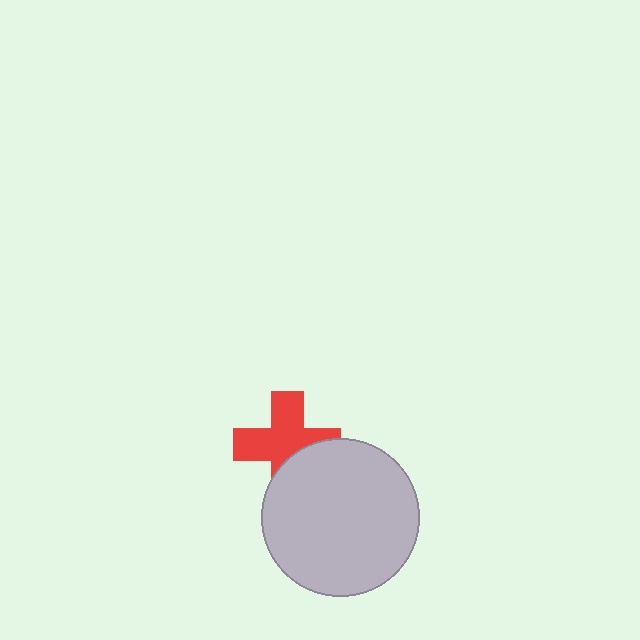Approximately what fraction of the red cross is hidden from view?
Roughly 34% of the red cross is hidden behind the light gray circle.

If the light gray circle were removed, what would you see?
You would see the complete red cross.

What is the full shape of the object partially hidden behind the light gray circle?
The partially hidden object is a red cross.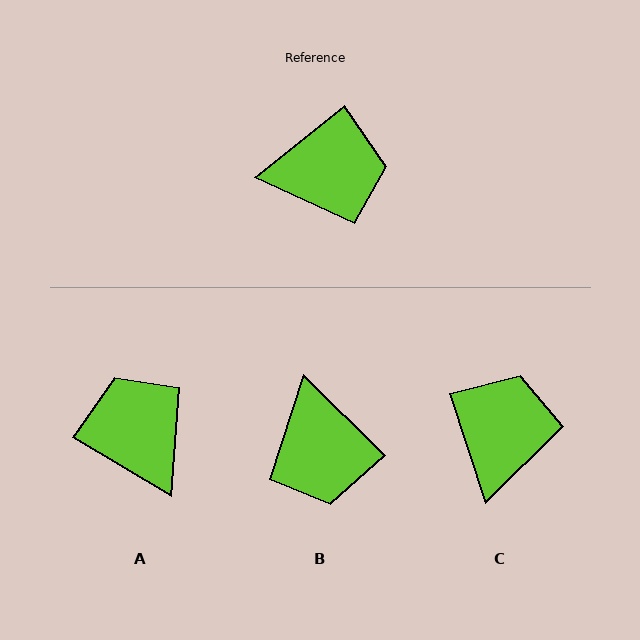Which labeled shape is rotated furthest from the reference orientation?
A, about 110 degrees away.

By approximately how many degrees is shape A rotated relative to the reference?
Approximately 110 degrees counter-clockwise.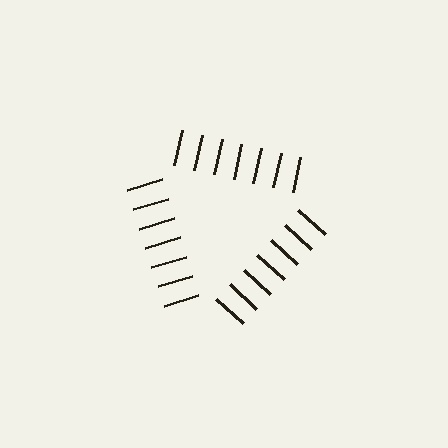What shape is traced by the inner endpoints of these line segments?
An illusory triangle — the line segments terminate on its edges but no continuous stroke is drawn.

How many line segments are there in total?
21 — 7 along each of the 3 edges.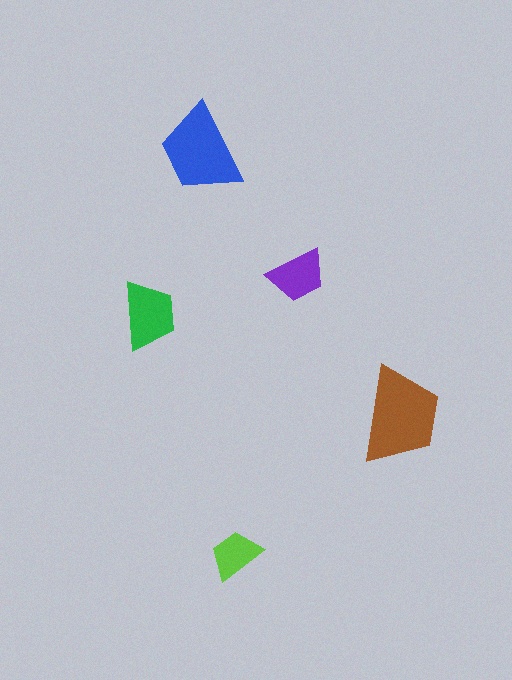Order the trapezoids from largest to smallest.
the brown one, the blue one, the green one, the purple one, the lime one.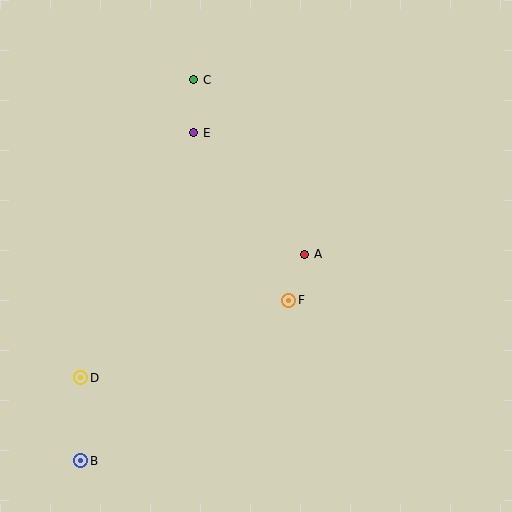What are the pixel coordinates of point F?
Point F is at (289, 300).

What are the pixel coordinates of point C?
Point C is at (194, 80).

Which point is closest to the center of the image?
Point A at (305, 254) is closest to the center.